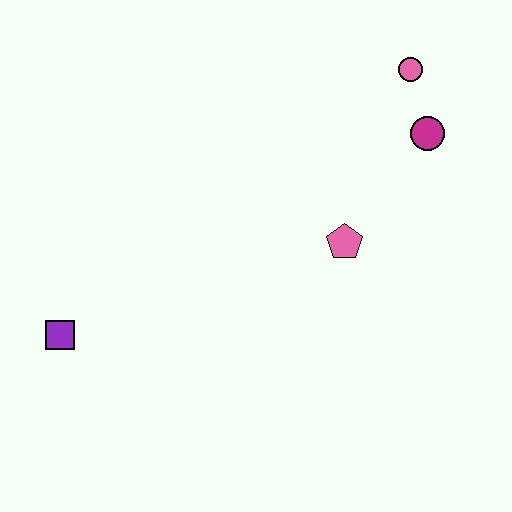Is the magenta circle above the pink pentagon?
Yes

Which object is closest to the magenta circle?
The pink circle is closest to the magenta circle.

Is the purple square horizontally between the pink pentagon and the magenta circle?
No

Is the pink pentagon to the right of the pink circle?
No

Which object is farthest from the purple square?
The pink circle is farthest from the purple square.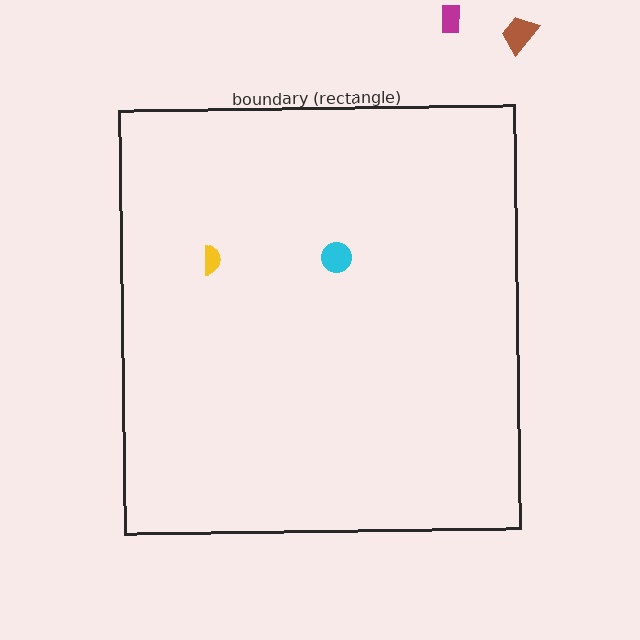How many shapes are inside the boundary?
2 inside, 2 outside.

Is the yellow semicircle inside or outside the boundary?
Inside.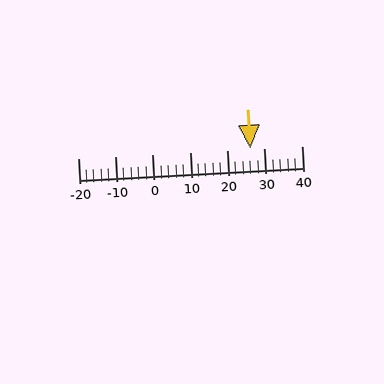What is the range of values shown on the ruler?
The ruler shows values from -20 to 40.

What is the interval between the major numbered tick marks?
The major tick marks are spaced 10 units apart.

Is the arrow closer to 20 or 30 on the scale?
The arrow is closer to 30.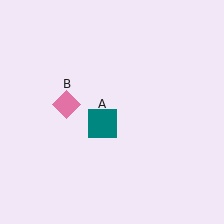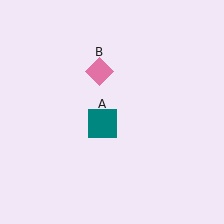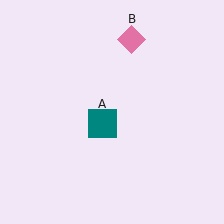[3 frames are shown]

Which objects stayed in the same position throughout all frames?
Teal square (object A) remained stationary.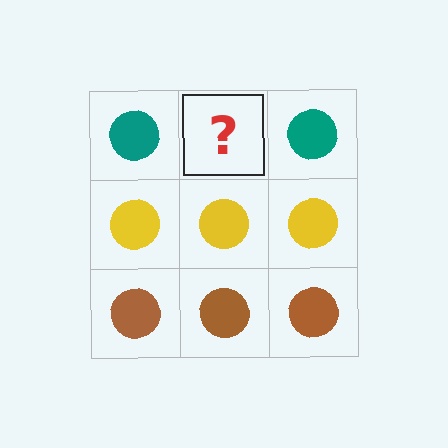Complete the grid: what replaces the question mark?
The question mark should be replaced with a teal circle.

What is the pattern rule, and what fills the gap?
The rule is that each row has a consistent color. The gap should be filled with a teal circle.